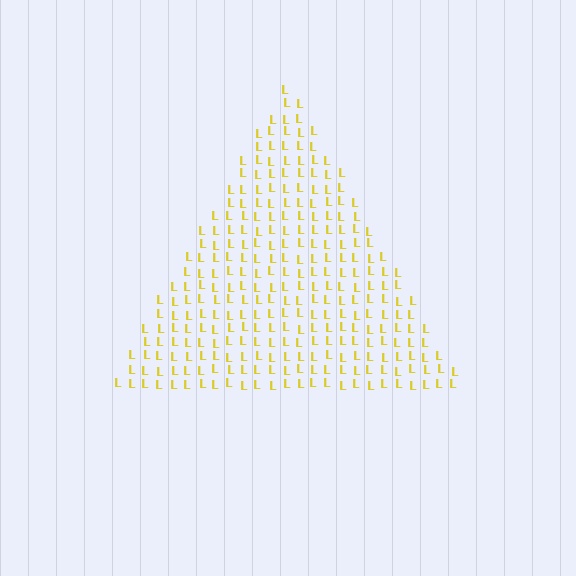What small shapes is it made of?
It is made of small letter L's.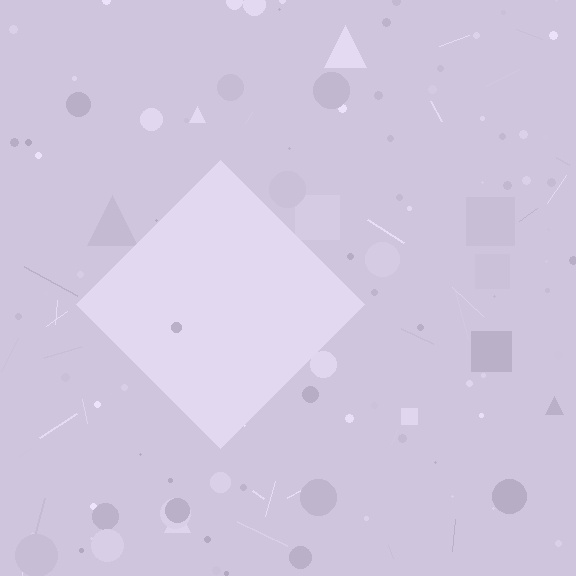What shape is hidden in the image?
A diamond is hidden in the image.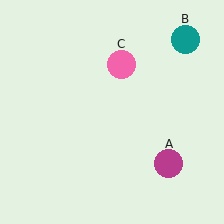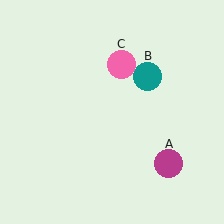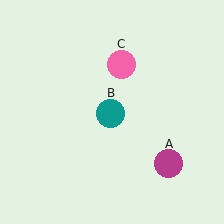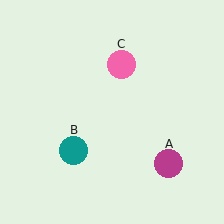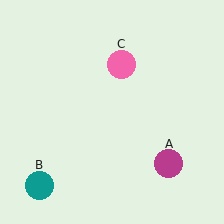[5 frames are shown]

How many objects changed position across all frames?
1 object changed position: teal circle (object B).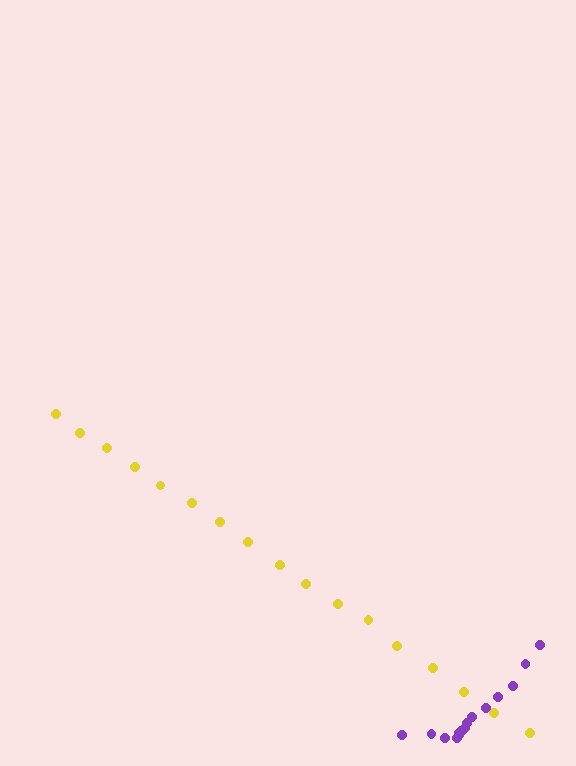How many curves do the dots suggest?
There are 2 distinct paths.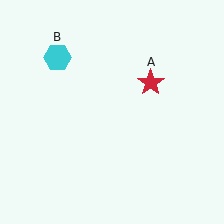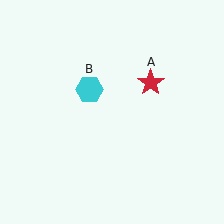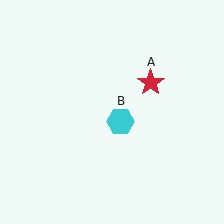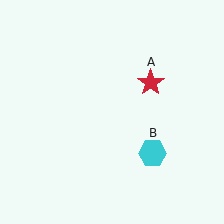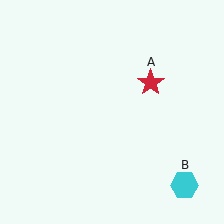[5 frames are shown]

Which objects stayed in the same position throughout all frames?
Red star (object A) remained stationary.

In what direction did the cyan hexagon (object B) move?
The cyan hexagon (object B) moved down and to the right.